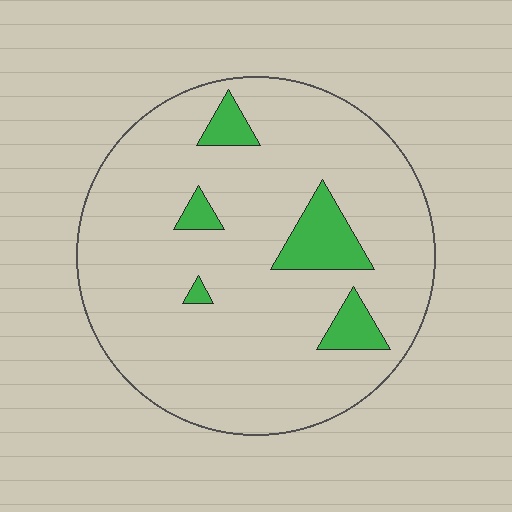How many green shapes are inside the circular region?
5.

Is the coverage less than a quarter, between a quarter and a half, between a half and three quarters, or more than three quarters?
Less than a quarter.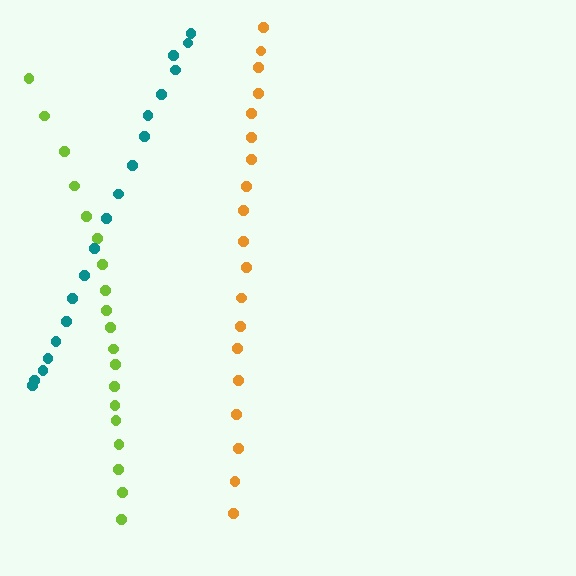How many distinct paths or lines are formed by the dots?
There are 3 distinct paths.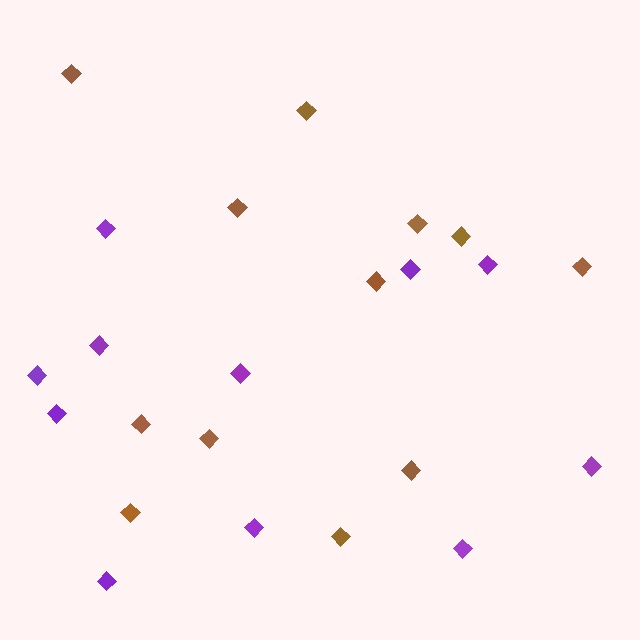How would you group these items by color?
There are 2 groups: one group of brown diamonds (12) and one group of purple diamonds (11).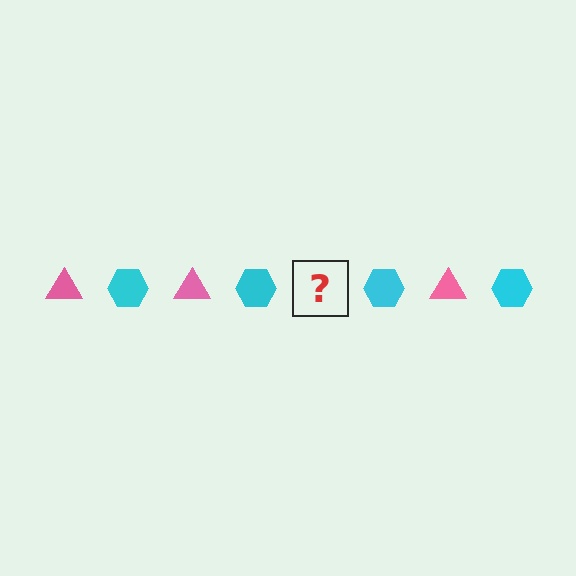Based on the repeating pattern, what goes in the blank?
The blank should be a pink triangle.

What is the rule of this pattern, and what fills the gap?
The rule is that the pattern alternates between pink triangle and cyan hexagon. The gap should be filled with a pink triangle.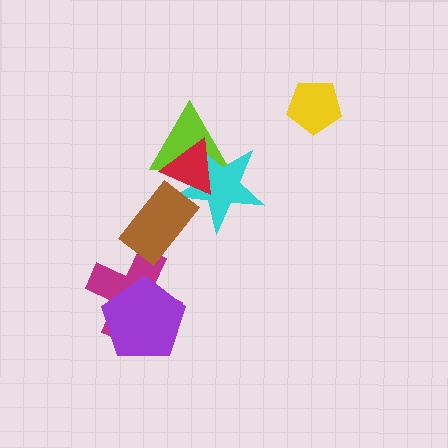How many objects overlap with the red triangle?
2 objects overlap with the red triangle.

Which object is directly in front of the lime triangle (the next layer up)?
The cyan star is directly in front of the lime triangle.